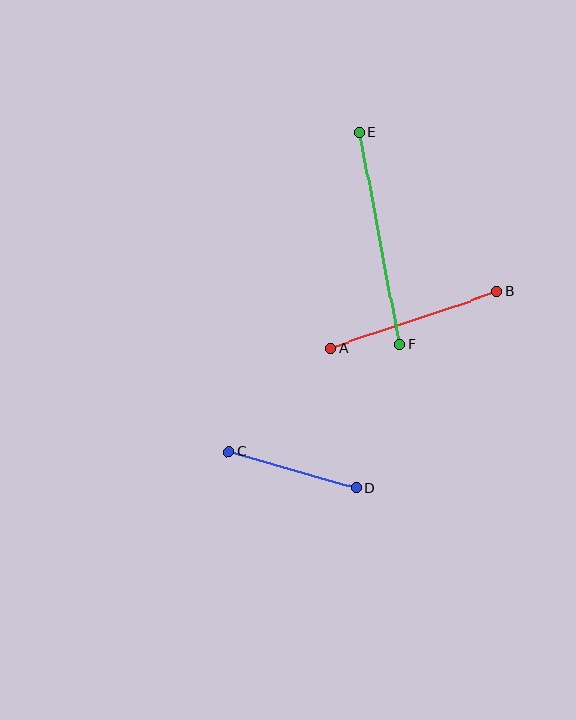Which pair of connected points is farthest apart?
Points E and F are farthest apart.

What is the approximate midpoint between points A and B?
The midpoint is at approximately (414, 320) pixels.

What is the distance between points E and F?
The distance is approximately 215 pixels.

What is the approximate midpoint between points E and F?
The midpoint is at approximately (380, 238) pixels.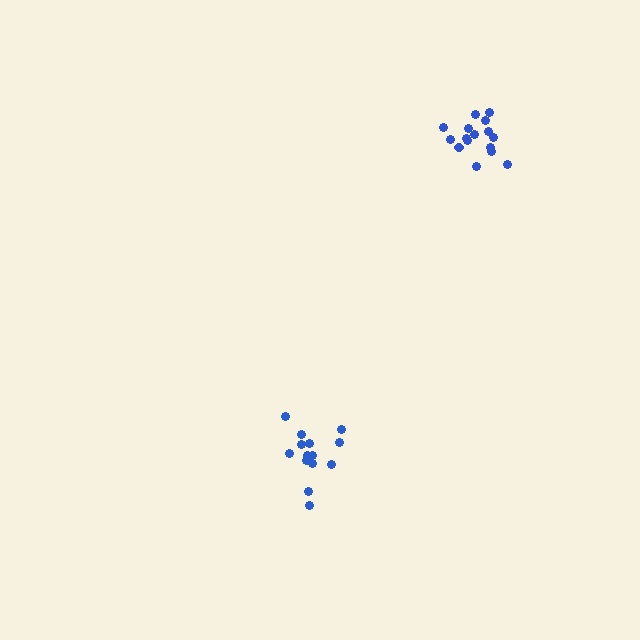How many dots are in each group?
Group 1: 16 dots, Group 2: 14 dots (30 total).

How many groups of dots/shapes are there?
There are 2 groups.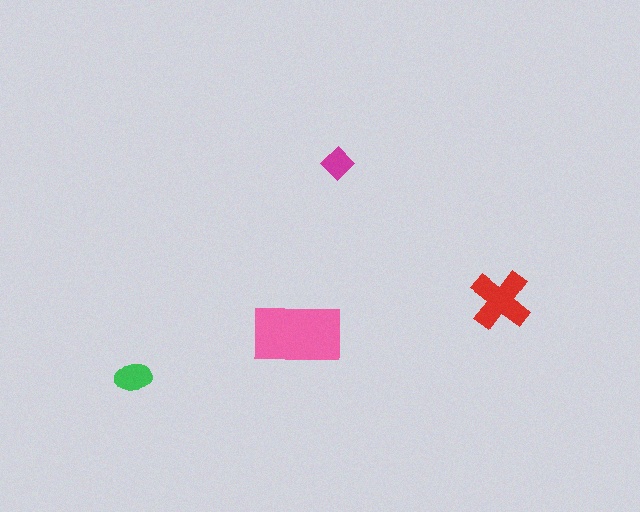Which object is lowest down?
The green ellipse is bottommost.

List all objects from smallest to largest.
The magenta diamond, the green ellipse, the red cross, the pink rectangle.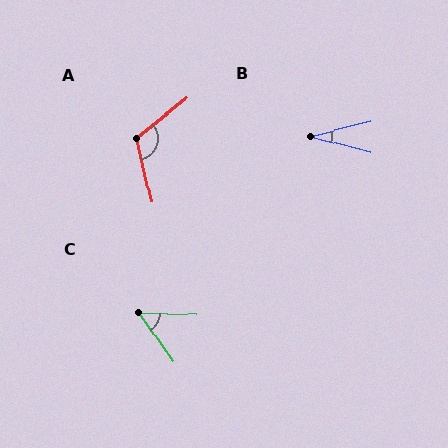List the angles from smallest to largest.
B (29°), C (53°), A (116°).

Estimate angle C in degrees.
Approximately 53 degrees.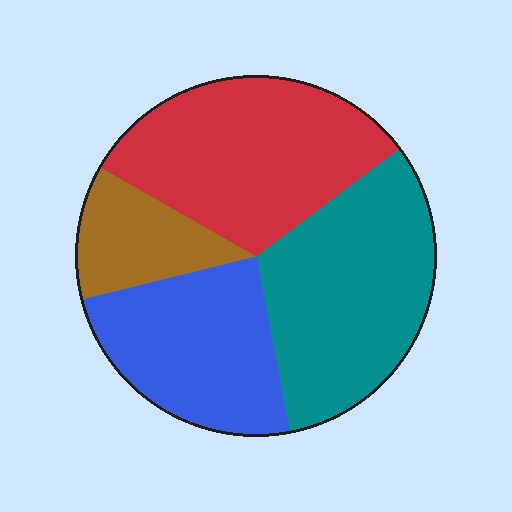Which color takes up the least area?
Brown, at roughly 10%.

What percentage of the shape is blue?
Blue covers about 25% of the shape.